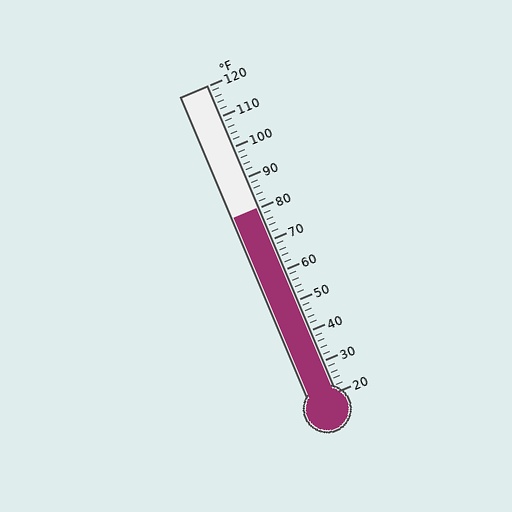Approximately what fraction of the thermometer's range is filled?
The thermometer is filled to approximately 60% of its range.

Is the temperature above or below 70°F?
The temperature is above 70°F.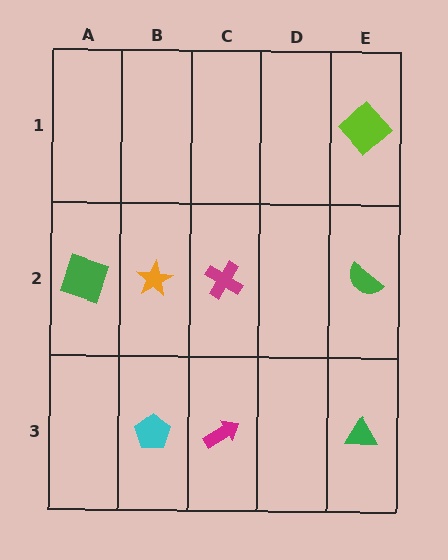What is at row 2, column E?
A green semicircle.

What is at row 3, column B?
A cyan pentagon.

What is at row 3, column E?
A green triangle.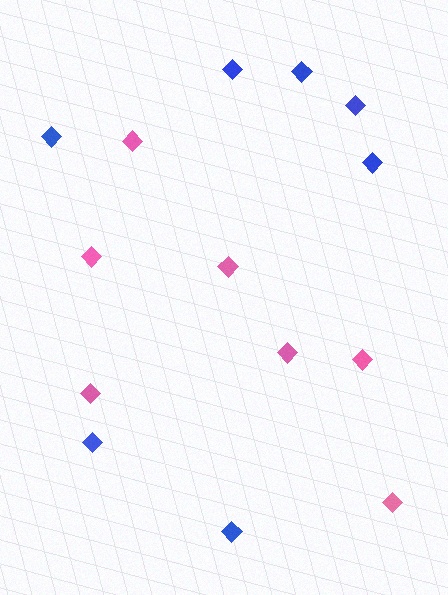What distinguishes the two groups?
There are 2 groups: one group of pink diamonds (7) and one group of blue diamonds (7).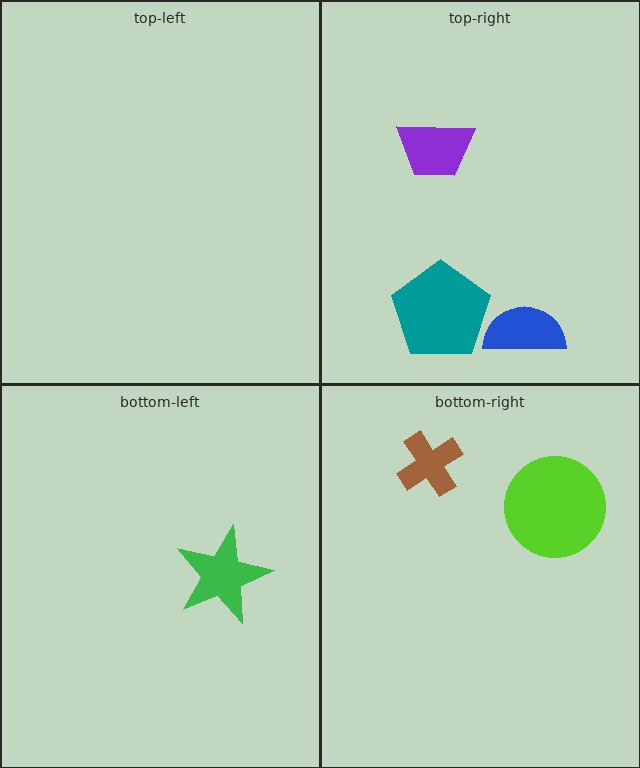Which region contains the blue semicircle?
The top-right region.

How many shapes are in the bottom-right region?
2.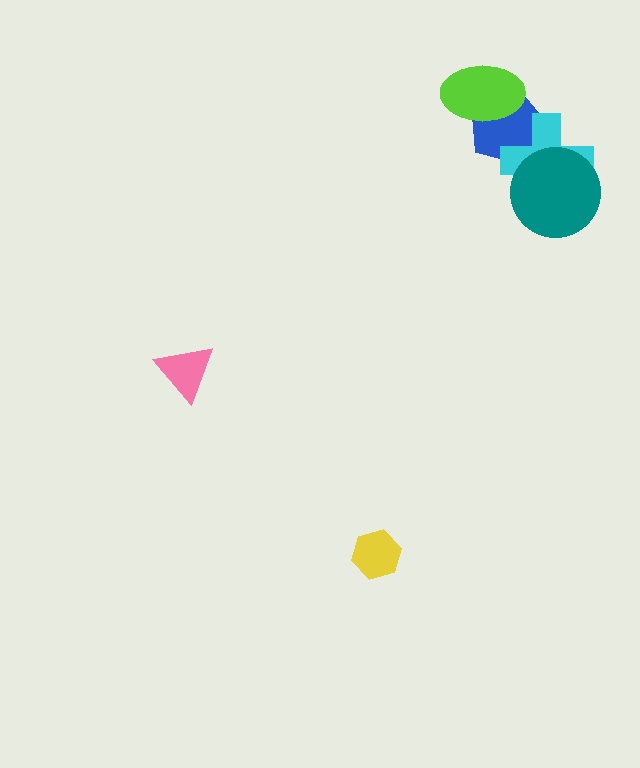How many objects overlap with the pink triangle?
0 objects overlap with the pink triangle.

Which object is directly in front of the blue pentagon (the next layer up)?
The cyan cross is directly in front of the blue pentagon.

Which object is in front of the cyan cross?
The teal circle is in front of the cyan cross.